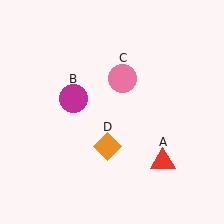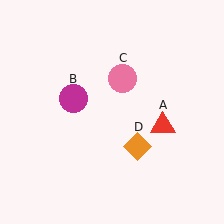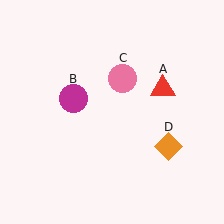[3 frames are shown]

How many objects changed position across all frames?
2 objects changed position: red triangle (object A), orange diamond (object D).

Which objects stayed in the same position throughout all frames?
Magenta circle (object B) and pink circle (object C) remained stationary.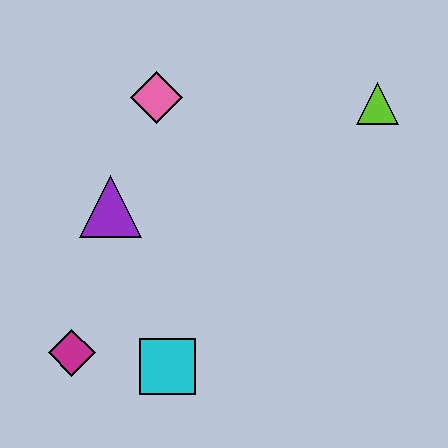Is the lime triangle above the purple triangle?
Yes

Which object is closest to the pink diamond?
The purple triangle is closest to the pink diamond.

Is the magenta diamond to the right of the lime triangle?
No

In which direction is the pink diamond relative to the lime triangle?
The pink diamond is to the left of the lime triangle.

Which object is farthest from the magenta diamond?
The lime triangle is farthest from the magenta diamond.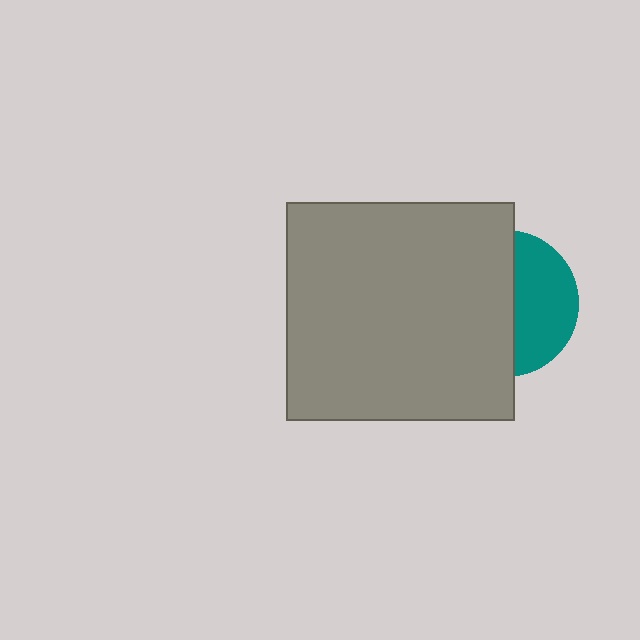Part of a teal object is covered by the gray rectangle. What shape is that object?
It is a circle.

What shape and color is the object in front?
The object in front is a gray rectangle.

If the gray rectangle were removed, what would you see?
You would see the complete teal circle.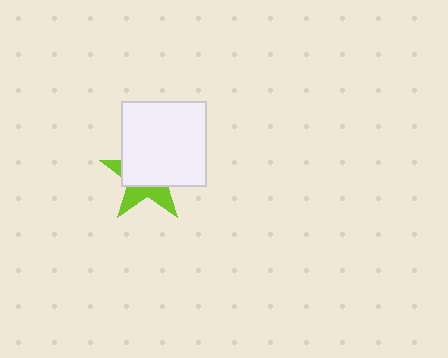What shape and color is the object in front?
The object in front is a white square.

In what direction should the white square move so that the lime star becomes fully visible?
The white square should move toward the upper-right. That is the shortest direction to clear the overlap and leave the lime star fully visible.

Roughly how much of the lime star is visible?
A small part of it is visible (roughly 37%).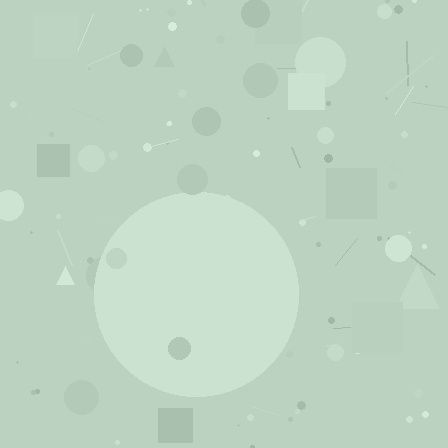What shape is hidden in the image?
A circle is hidden in the image.